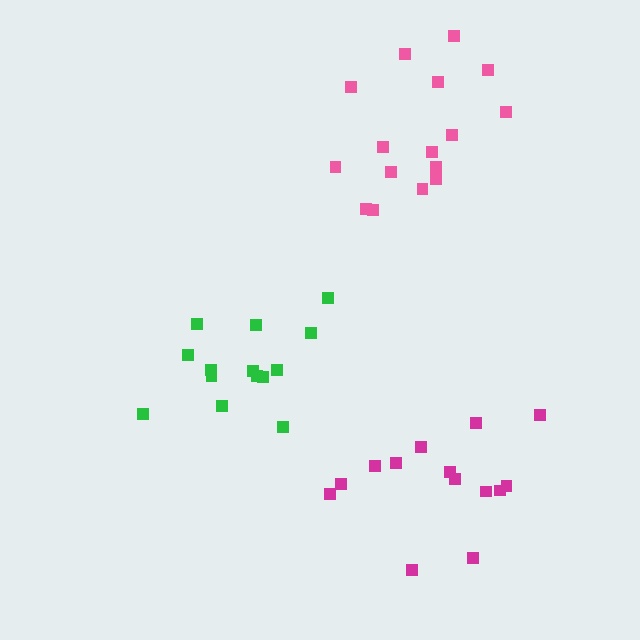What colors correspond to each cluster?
The clusters are colored: pink, green, magenta.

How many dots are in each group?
Group 1: 16 dots, Group 2: 14 dots, Group 3: 14 dots (44 total).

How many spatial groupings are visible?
There are 3 spatial groupings.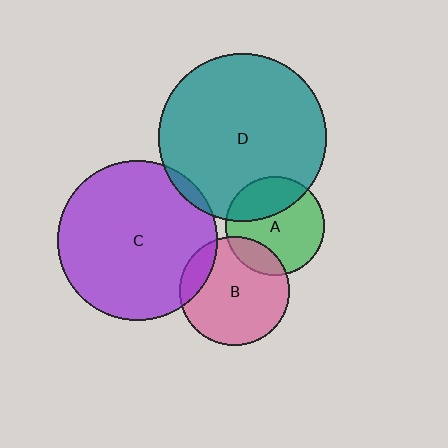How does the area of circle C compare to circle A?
Approximately 2.6 times.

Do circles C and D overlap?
Yes.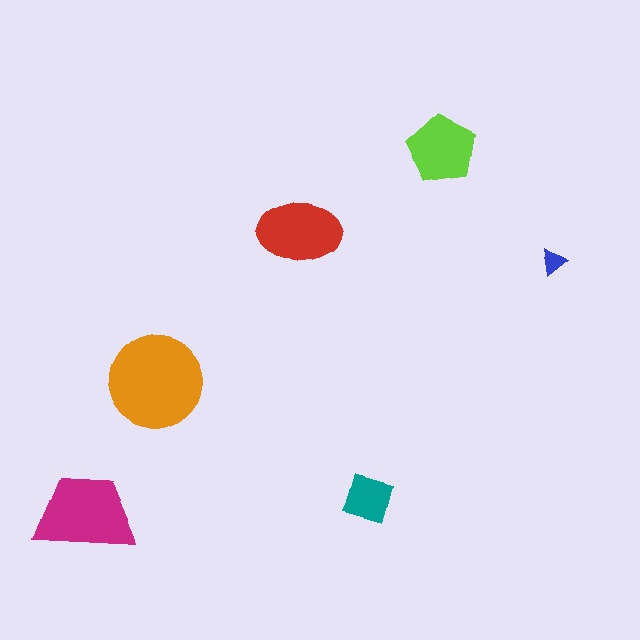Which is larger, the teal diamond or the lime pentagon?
The lime pentagon.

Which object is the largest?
The orange circle.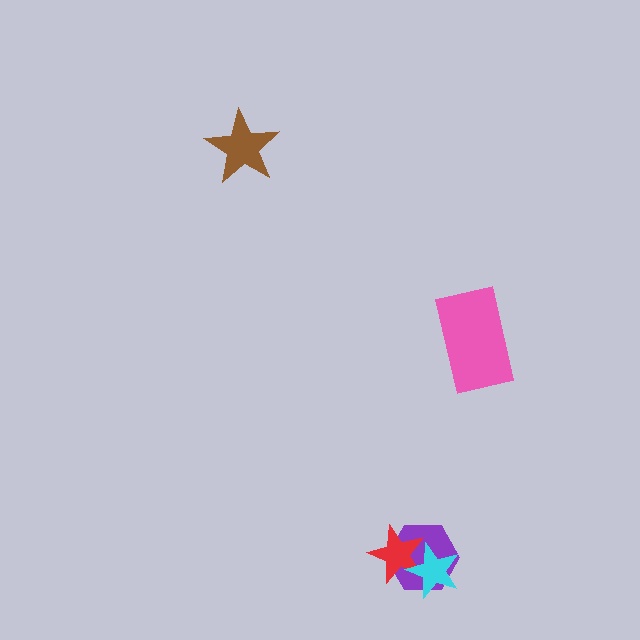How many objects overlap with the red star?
2 objects overlap with the red star.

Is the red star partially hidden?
Yes, it is partially covered by another shape.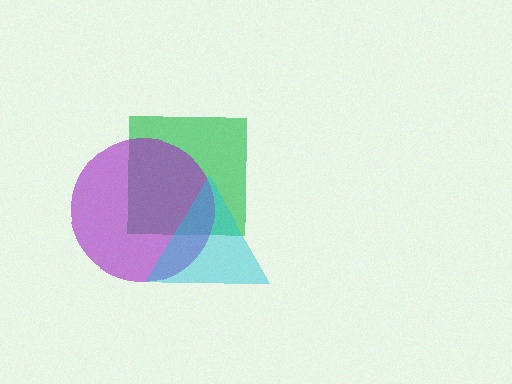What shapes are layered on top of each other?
The layered shapes are: a green square, a purple circle, a cyan triangle.